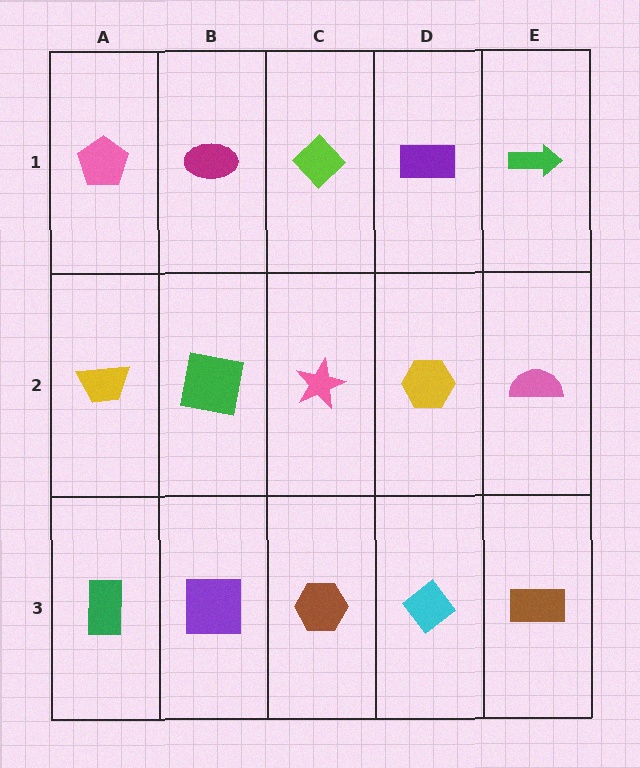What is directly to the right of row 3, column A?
A purple square.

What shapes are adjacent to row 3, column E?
A pink semicircle (row 2, column E), a cyan diamond (row 3, column D).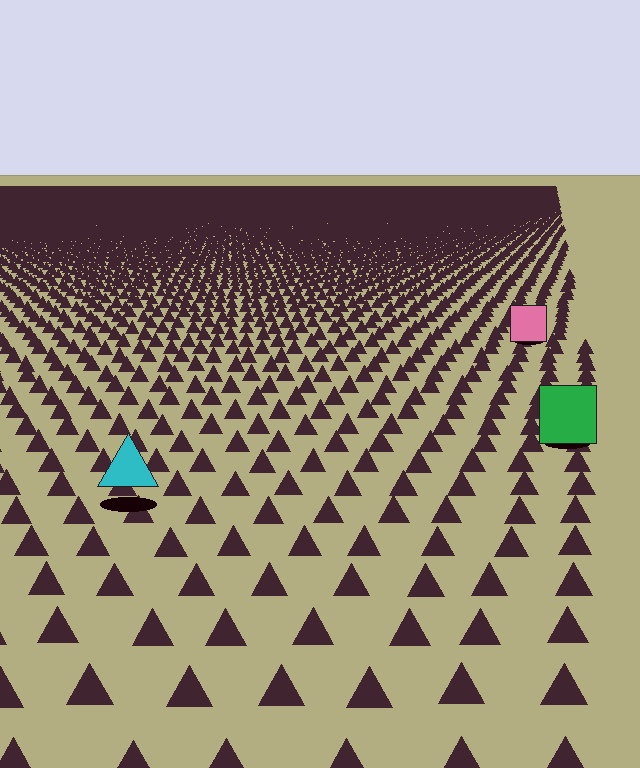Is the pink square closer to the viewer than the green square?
No. The green square is closer — you can tell from the texture gradient: the ground texture is coarser near it.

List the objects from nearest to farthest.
From nearest to farthest: the cyan triangle, the green square, the pink square.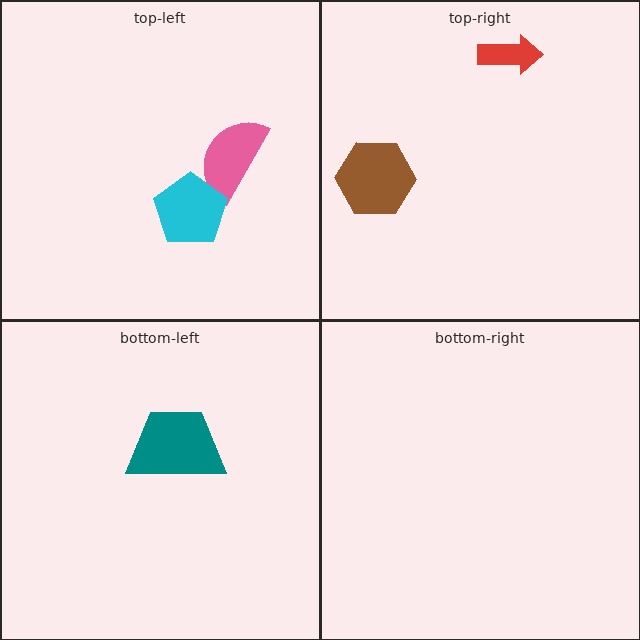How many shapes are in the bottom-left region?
1.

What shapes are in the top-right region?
The brown hexagon, the red arrow.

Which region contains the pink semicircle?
The top-left region.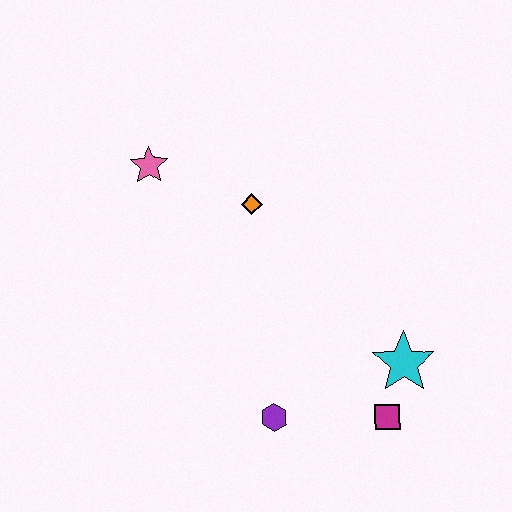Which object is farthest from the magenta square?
The pink star is farthest from the magenta square.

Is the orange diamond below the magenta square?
No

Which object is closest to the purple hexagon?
The magenta square is closest to the purple hexagon.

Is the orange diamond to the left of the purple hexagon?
Yes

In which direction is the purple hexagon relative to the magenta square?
The purple hexagon is to the left of the magenta square.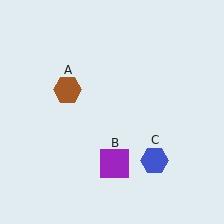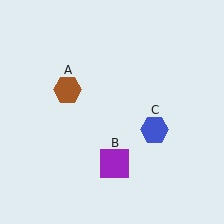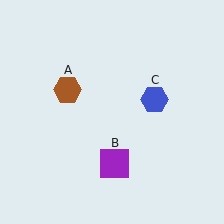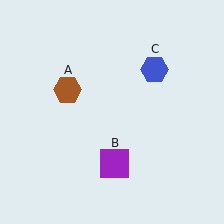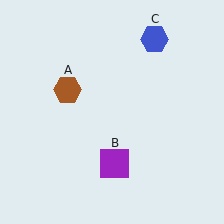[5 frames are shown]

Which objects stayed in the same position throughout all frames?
Brown hexagon (object A) and purple square (object B) remained stationary.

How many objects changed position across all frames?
1 object changed position: blue hexagon (object C).